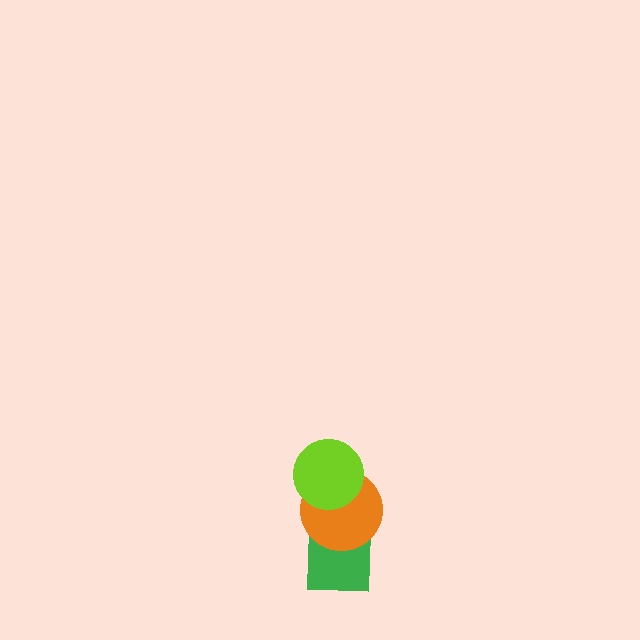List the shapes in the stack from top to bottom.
From top to bottom: the lime circle, the orange circle, the green square.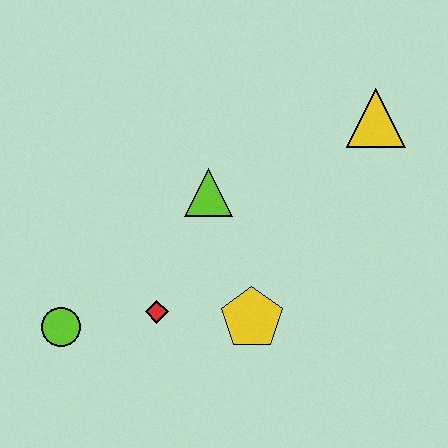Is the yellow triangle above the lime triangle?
Yes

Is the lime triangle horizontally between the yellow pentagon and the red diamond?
Yes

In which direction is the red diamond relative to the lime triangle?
The red diamond is below the lime triangle.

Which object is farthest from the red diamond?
The yellow triangle is farthest from the red diamond.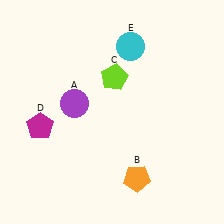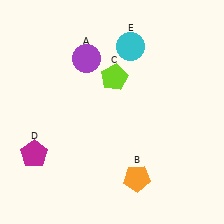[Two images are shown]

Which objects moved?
The objects that moved are: the purple circle (A), the magenta pentagon (D).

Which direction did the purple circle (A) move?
The purple circle (A) moved up.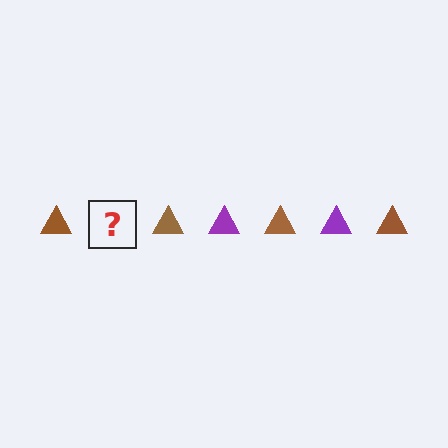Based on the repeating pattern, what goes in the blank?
The blank should be a purple triangle.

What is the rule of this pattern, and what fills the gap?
The rule is that the pattern cycles through brown, purple triangles. The gap should be filled with a purple triangle.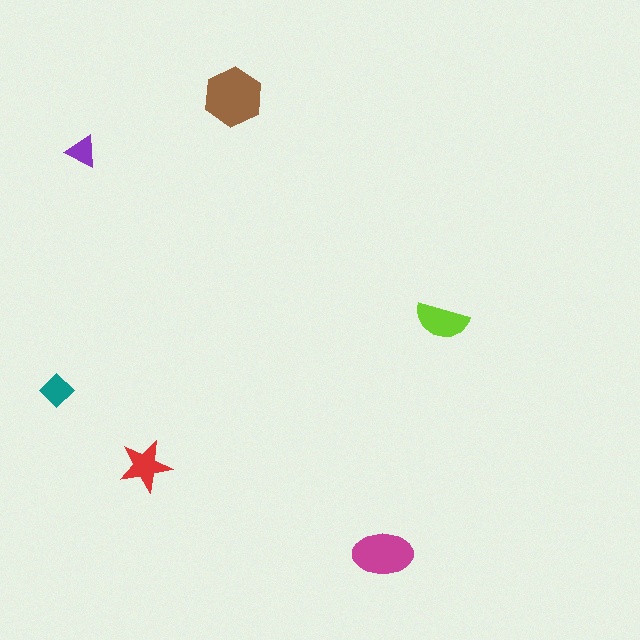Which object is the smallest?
The purple triangle.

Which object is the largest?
The brown hexagon.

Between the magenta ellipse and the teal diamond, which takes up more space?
The magenta ellipse.